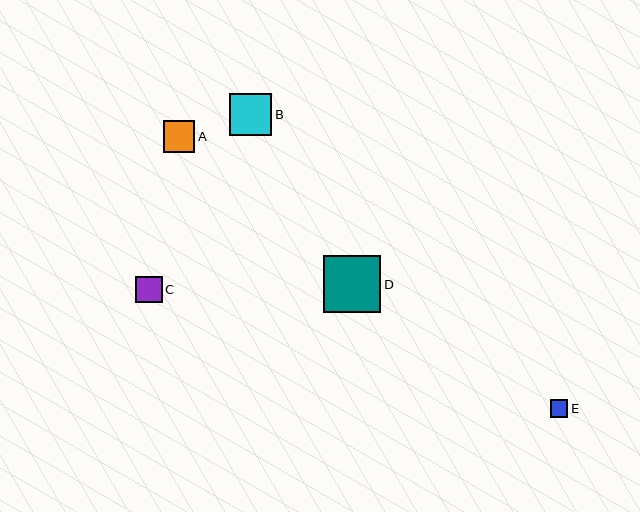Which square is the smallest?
Square E is the smallest with a size of approximately 17 pixels.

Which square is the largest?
Square D is the largest with a size of approximately 57 pixels.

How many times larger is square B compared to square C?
Square B is approximately 1.6 times the size of square C.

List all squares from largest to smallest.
From largest to smallest: D, B, A, C, E.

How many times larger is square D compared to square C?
Square D is approximately 2.2 times the size of square C.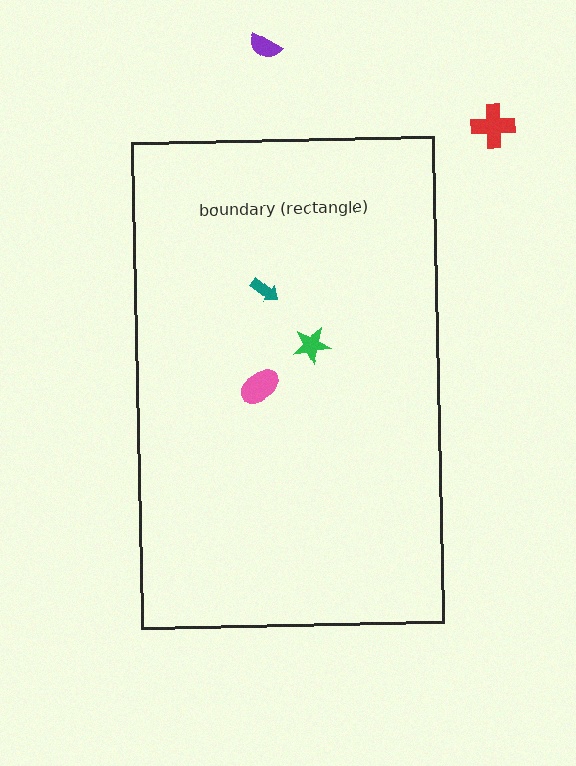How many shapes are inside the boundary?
3 inside, 2 outside.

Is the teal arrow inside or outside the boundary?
Inside.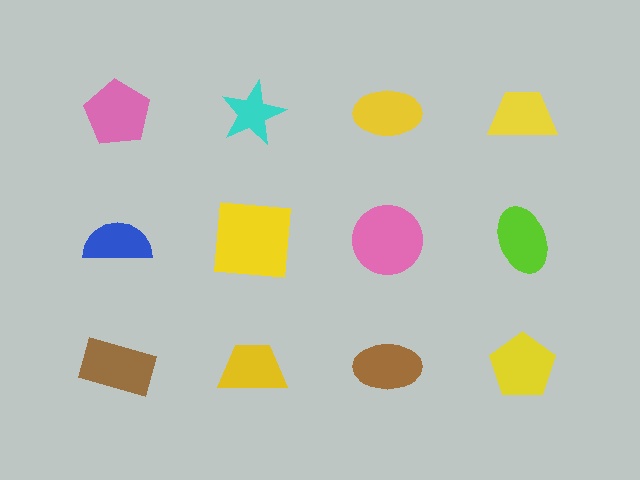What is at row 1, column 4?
A yellow trapezoid.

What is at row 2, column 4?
A lime ellipse.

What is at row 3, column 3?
A brown ellipse.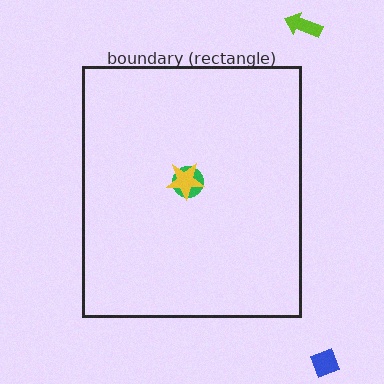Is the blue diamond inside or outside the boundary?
Outside.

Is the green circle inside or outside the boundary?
Inside.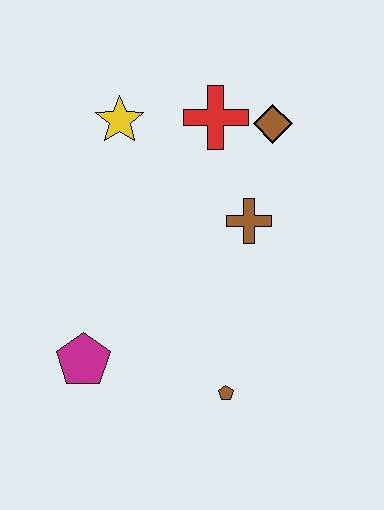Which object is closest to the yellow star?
The red cross is closest to the yellow star.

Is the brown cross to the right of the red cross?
Yes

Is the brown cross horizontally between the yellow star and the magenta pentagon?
No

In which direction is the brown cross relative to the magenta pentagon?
The brown cross is to the right of the magenta pentagon.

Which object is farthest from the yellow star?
The brown pentagon is farthest from the yellow star.